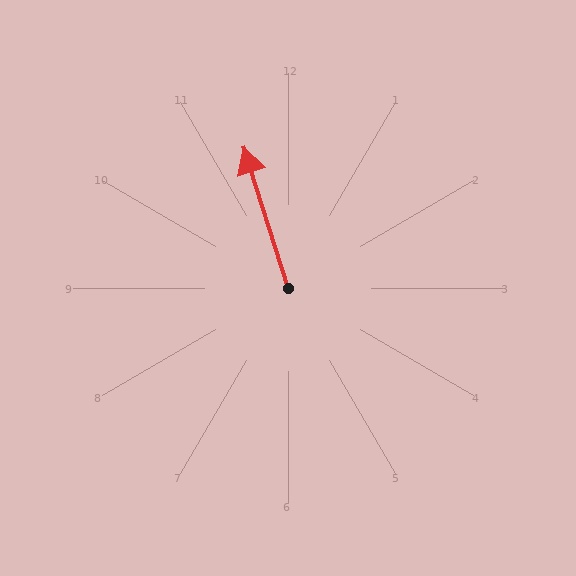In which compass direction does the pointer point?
North.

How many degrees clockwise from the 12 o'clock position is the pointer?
Approximately 343 degrees.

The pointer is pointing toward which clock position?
Roughly 11 o'clock.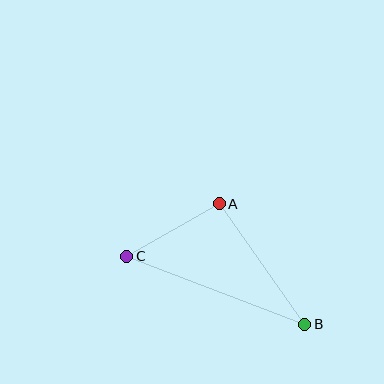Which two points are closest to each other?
Points A and C are closest to each other.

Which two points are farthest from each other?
Points B and C are farthest from each other.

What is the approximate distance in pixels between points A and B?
The distance between A and B is approximately 148 pixels.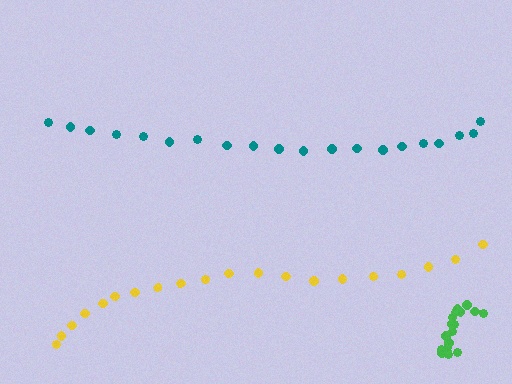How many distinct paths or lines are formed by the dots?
There are 3 distinct paths.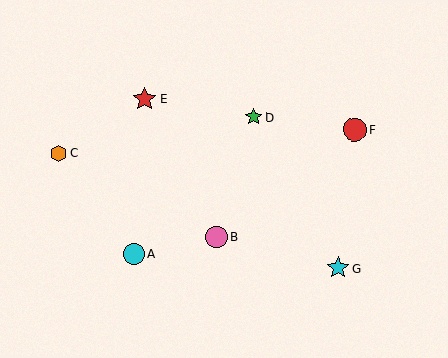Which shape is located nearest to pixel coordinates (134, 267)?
The cyan circle (labeled A) at (134, 254) is nearest to that location.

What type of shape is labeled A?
Shape A is a cyan circle.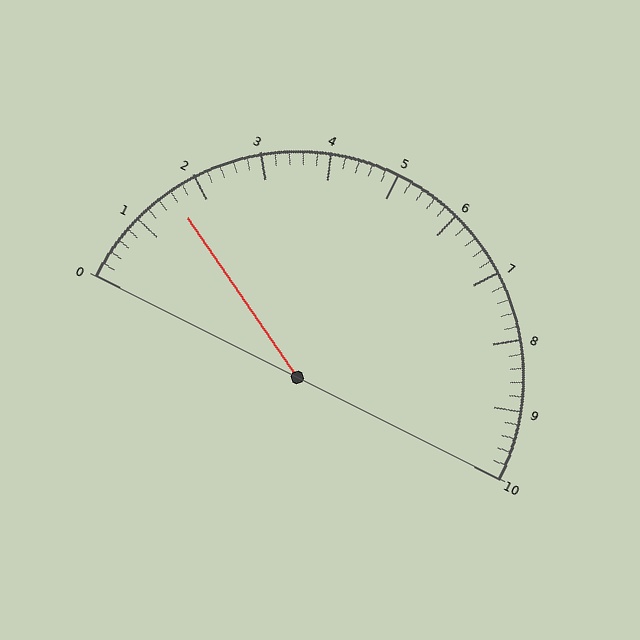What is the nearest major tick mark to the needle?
The nearest major tick mark is 2.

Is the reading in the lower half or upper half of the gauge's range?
The reading is in the lower half of the range (0 to 10).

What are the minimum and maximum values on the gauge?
The gauge ranges from 0 to 10.